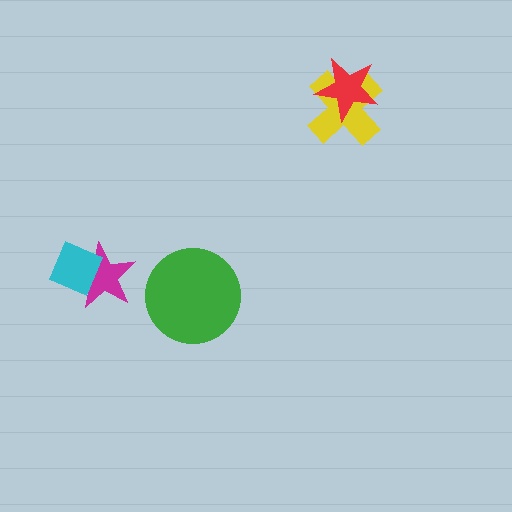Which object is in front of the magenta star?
The cyan diamond is in front of the magenta star.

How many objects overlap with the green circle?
0 objects overlap with the green circle.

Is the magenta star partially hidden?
Yes, it is partially covered by another shape.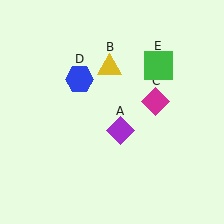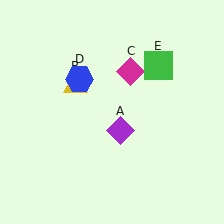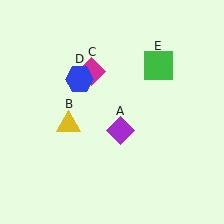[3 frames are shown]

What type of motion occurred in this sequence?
The yellow triangle (object B), magenta diamond (object C) rotated counterclockwise around the center of the scene.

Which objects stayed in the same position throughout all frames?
Purple diamond (object A) and blue hexagon (object D) and green square (object E) remained stationary.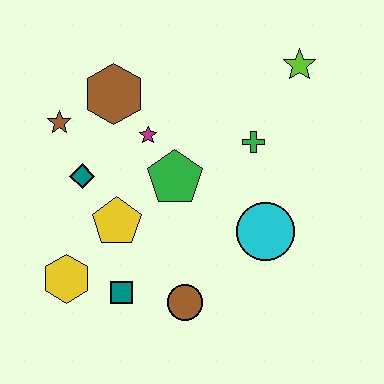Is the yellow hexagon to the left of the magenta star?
Yes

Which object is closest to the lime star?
The green cross is closest to the lime star.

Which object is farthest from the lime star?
The yellow hexagon is farthest from the lime star.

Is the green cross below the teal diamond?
No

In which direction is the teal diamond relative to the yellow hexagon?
The teal diamond is above the yellow hexagon.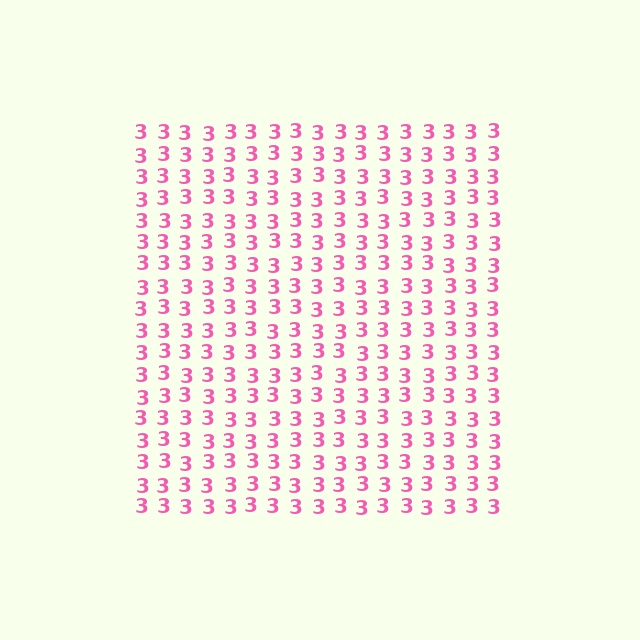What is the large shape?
The large shape is a square.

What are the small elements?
The small elements are digit 3's.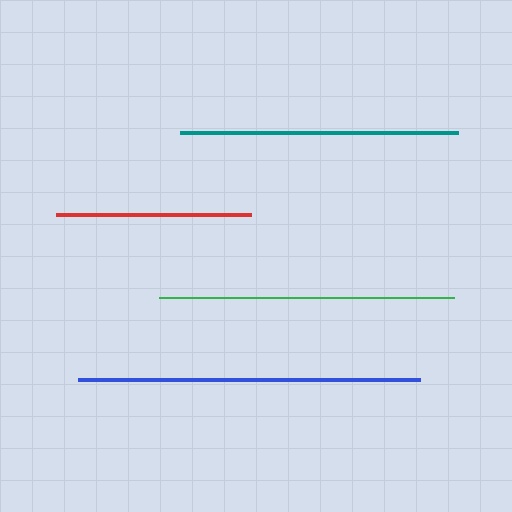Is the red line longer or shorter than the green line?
The green line is longer than the red line.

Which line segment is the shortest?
The red line is the shortest at approximately 195 pixels.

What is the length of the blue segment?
The blue segment is approximately 342 pixels long.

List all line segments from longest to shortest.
From longest to shortest: blue, green, teal, red.